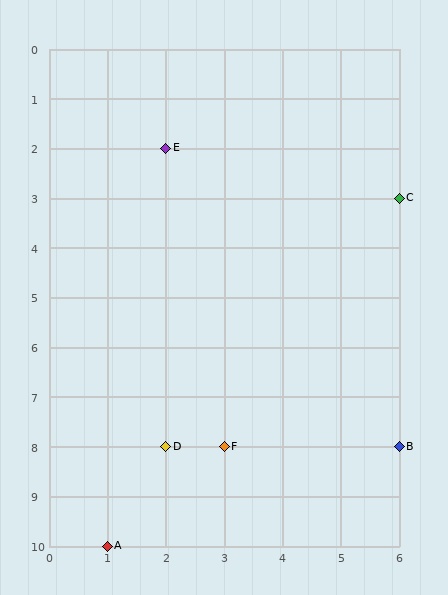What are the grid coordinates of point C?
Point C is at grid coordinates (6, 3).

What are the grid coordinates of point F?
Point F is at grid coordinates (3, 8).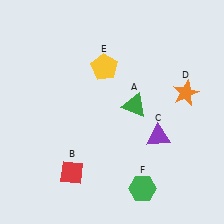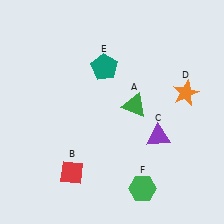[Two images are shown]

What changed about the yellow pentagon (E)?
In Image 1, E is yellow. In Image 2, it changed to teal.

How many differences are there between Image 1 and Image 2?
There is 1 difference between the two images.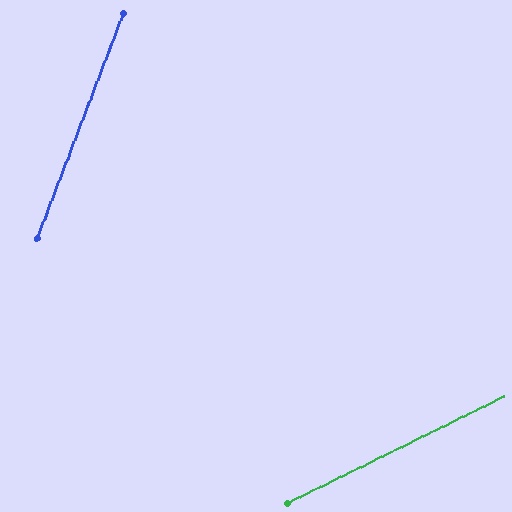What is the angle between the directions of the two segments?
Approximately 43 degrees.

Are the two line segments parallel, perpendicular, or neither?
Neither parallel nor perpendicular — they differ by about 43°.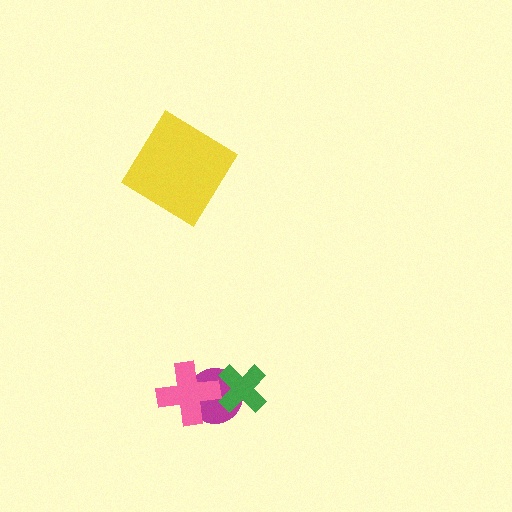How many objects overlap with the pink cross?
1 object overlaps with the pink cross.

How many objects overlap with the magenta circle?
2 objects overlap with the magenta circle.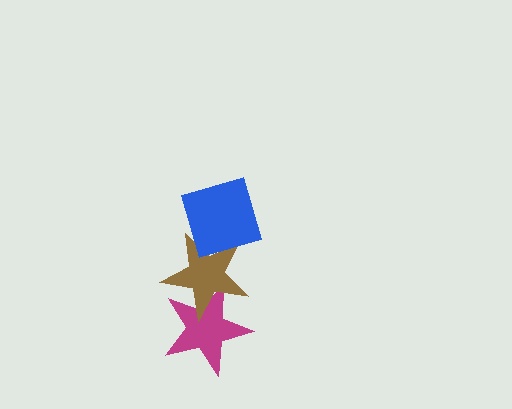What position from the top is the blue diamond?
The blue diamond is 1st from the top.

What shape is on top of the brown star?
The blue diamond is on top of the brown star.